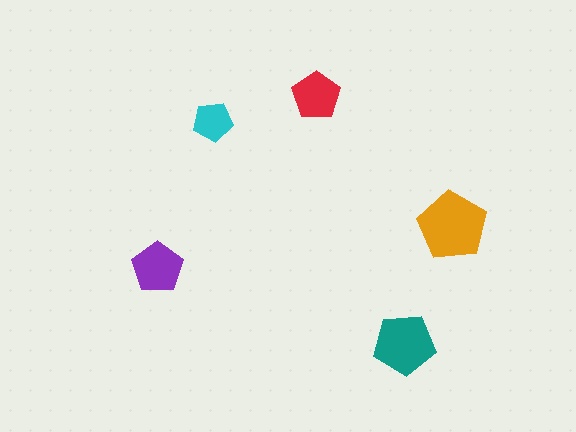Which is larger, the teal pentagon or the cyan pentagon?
The teal one.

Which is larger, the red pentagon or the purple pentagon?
The purple one.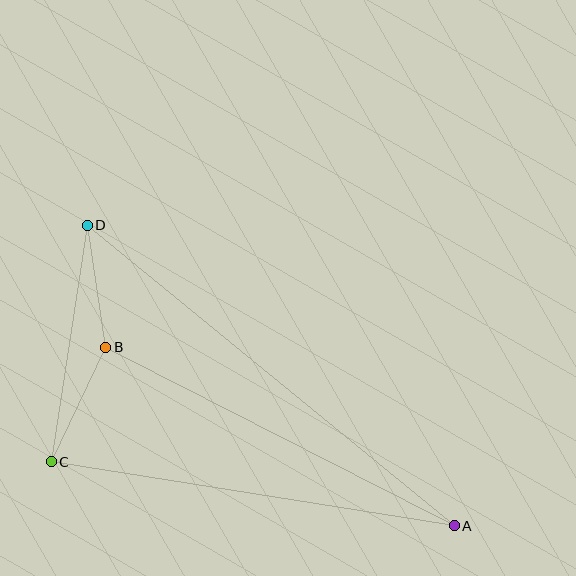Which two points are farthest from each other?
Points A and D are farthest from each other.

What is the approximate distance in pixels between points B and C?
The distance between B and C is approximately 127 pixels.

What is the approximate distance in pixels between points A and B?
The distance between A and B is approximately 392 pixels.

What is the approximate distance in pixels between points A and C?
The distance between A and C is approximately 408 pixels.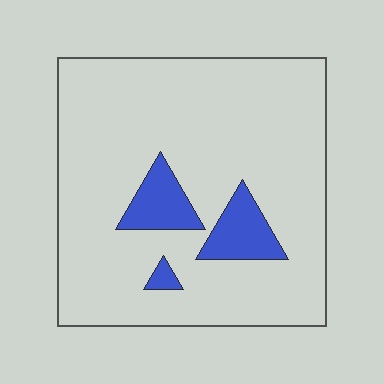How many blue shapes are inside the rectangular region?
3.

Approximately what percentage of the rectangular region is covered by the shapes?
Approximately 10%.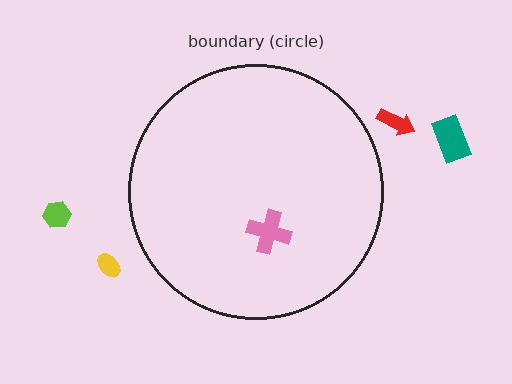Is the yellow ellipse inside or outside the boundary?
Outside.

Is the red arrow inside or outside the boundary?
Outside.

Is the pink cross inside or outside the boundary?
Inside.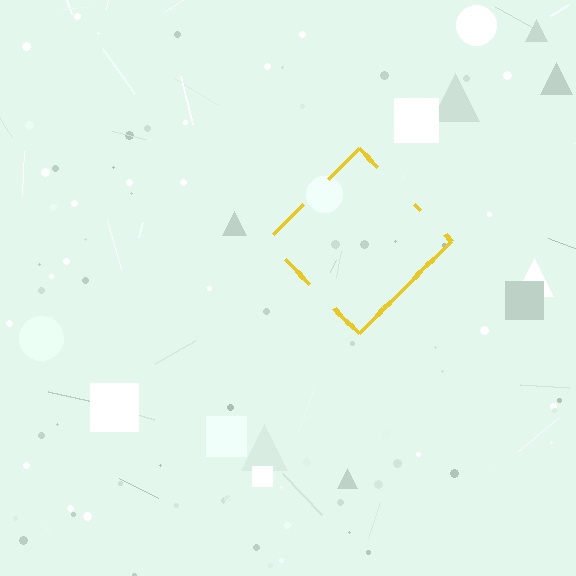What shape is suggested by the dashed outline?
The dashed outline suggests a diamond.